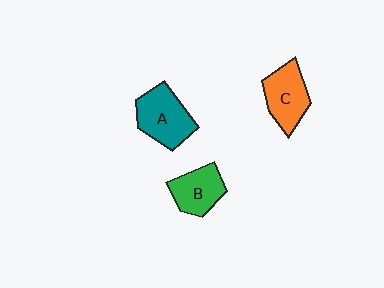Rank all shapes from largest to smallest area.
From largest to smallest: A (teal), C (orange), B (green).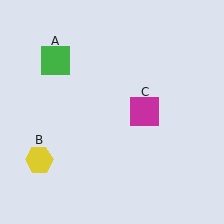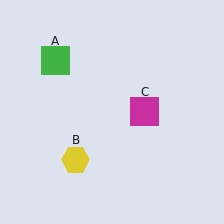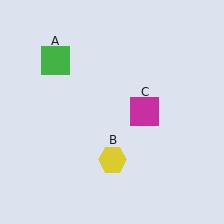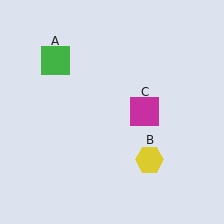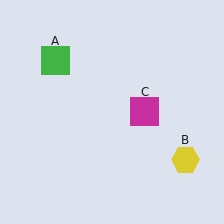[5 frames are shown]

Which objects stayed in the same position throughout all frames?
Green square (object A) and magenta square (object C) remained stationary.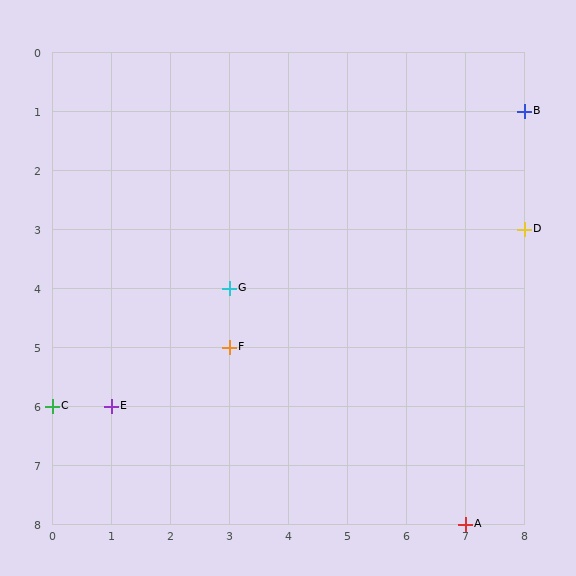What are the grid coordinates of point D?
Point D is at grid coordinates (8, 3).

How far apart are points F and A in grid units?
Points F and A are 4 columns and 3 rows apart (about 5.0 grid units diagonally).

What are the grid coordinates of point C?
Point C is at grid coordinates (0, 6).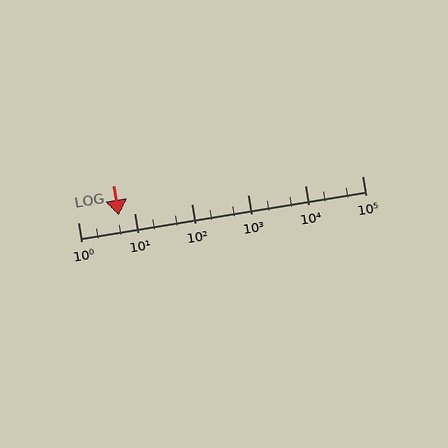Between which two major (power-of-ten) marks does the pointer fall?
The pointer is between 1 and 10.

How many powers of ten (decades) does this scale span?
The scale spans 5 decades, from 1 to 100000.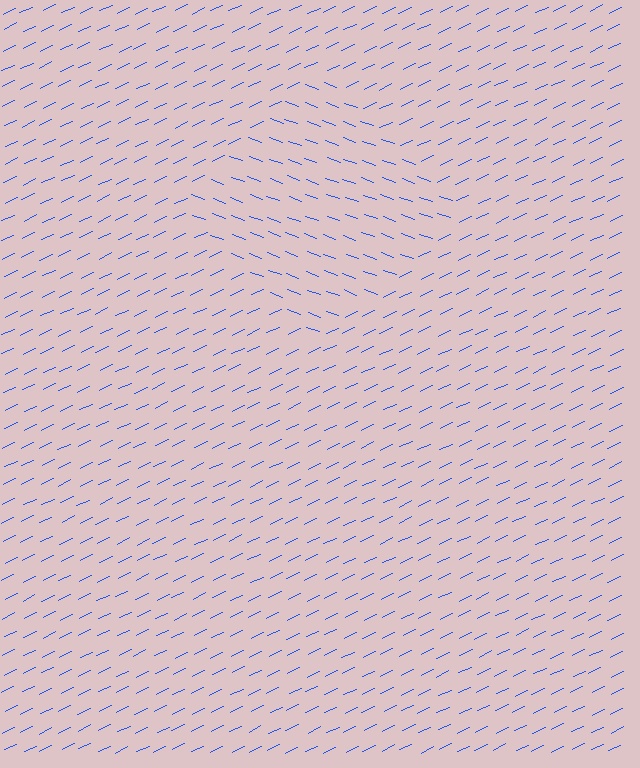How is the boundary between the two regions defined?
The boundary is defined purely by a change in line orientation (approximately 45 degrees difference). All lines are the same color and thickness.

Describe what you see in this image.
The image is filled with small blue line segments. A diamond region in the image has lines oriented differently from the surrounding lines, creating a visible texture boundary.